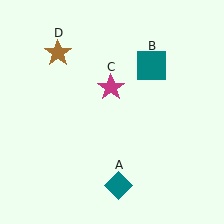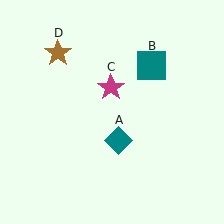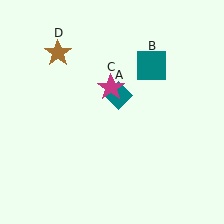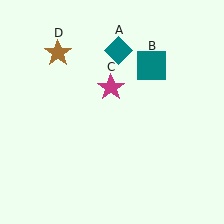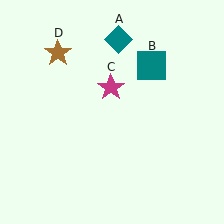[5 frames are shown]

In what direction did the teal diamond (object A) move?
The teal diamond (object A) moved up.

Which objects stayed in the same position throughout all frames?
Teal square (object B) and magenta star (object C) and brown star (object D) remained stationary.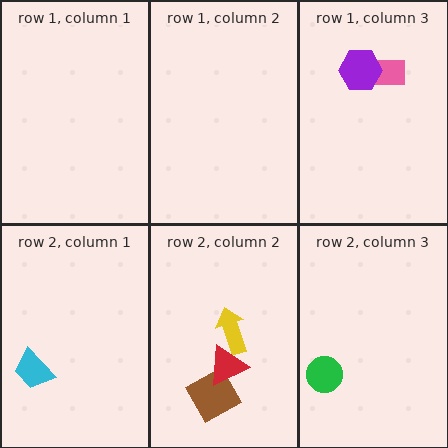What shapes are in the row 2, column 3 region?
The green circle.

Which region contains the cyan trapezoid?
The row 2, column 1 region.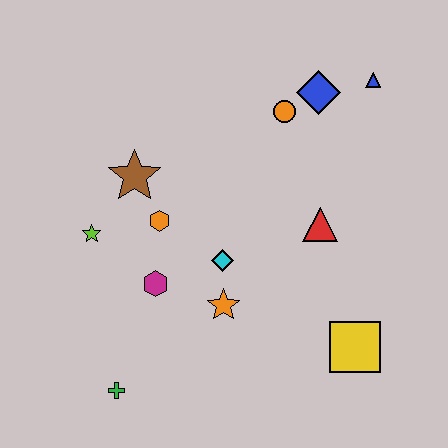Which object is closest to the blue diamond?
The orange circle is closest to the blue diamond.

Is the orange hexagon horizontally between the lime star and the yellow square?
Yes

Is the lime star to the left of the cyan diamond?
Yes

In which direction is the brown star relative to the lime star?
The brown star is above the lime star.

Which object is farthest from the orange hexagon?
The blue triangle is farthest from the orange hexagon.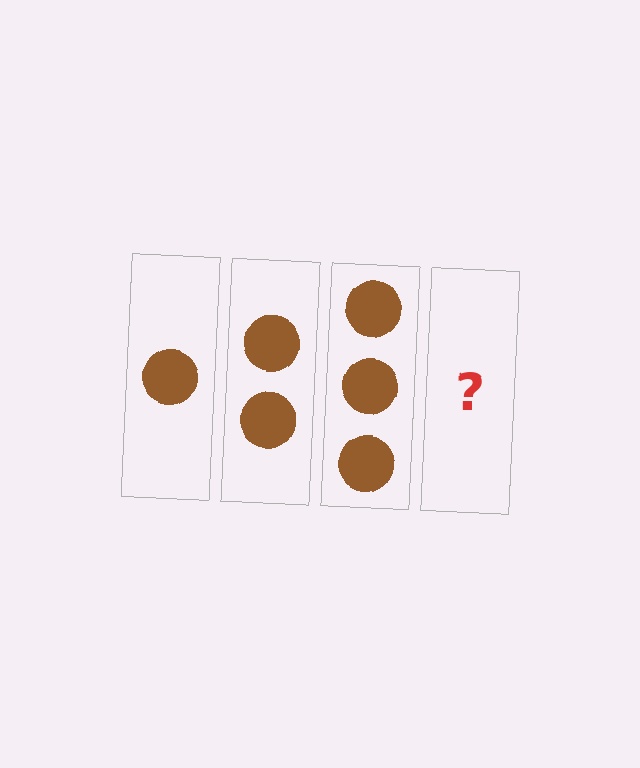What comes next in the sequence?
The next element should be 4 circles.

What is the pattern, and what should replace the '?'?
The pattern is that each step adds one more circle. The '?' should be 4 circles.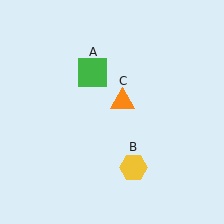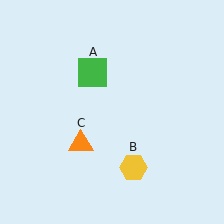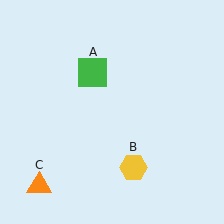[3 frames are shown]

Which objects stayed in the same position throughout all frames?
Green square (object A) and yellow hexagon (object B) remained stationary.